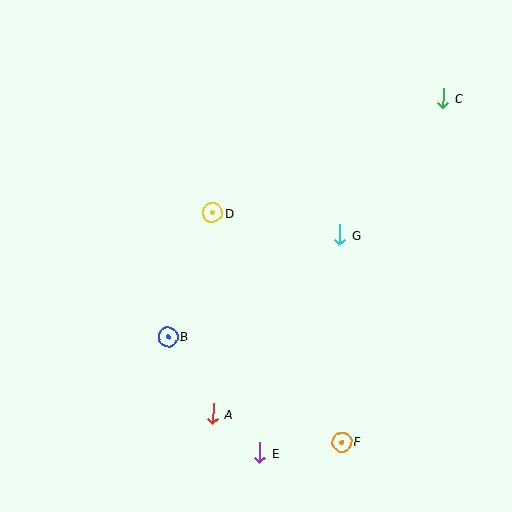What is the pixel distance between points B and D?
The distance between B and D is 132 pixels.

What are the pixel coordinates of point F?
Point F is at (342, 442).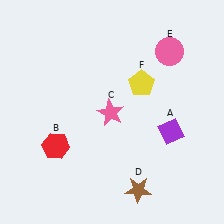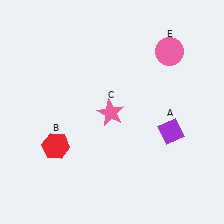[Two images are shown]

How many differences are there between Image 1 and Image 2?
There are 2 differences between the two images.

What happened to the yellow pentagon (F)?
The yellow pentagon (F) was removed in Image 2. It was in the top-right area of Image 1.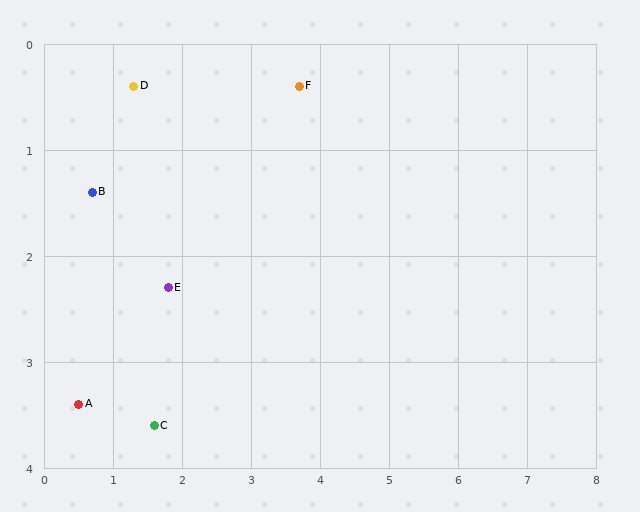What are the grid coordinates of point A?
Point A is at approximately (0.5, 3.4).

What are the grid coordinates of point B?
Point B is at approximately (0.7, 1.4).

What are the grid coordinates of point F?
Point F is at approximately (3.7, 0.4).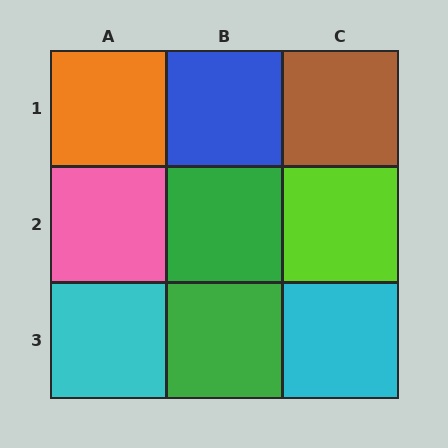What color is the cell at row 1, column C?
Brown.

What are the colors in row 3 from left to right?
Cyan, green, cyan.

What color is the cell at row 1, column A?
Orange.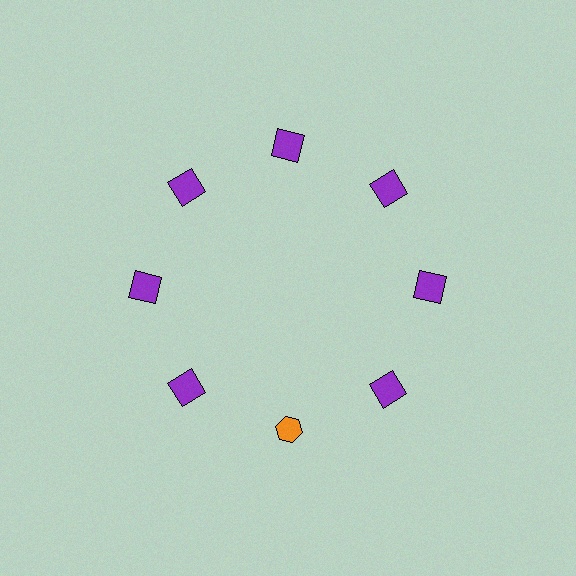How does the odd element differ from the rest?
It differs in both color (orange instead of purple) and shape (hexagon instead of square).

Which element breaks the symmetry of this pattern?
The orange hexagon at roughly the 6 o'clock position breaks the symmetry. All other shapes are purple squares.